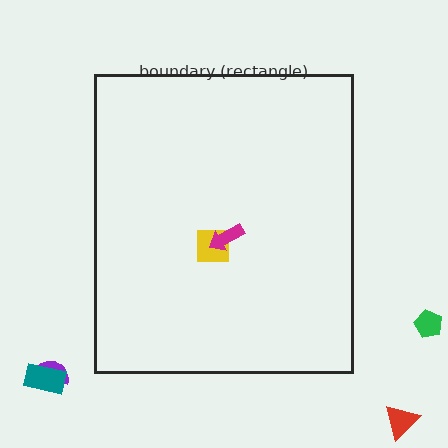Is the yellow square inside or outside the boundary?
Inside.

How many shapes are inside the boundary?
2 inside, 4 outside.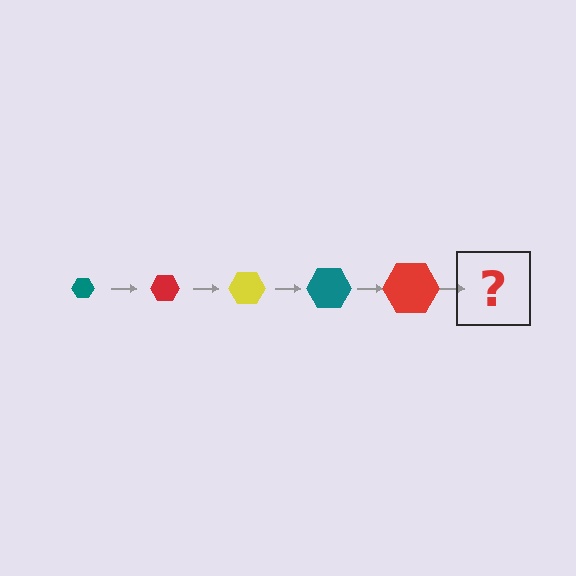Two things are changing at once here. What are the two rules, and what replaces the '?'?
The two rules are that the hexagon grows larger each step and the color cycles through teal, red, and yellow. The '?' should be a yellow hexagon, larger than the previous one.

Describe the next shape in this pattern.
It should be a yellow hexagon, larger than the previous one.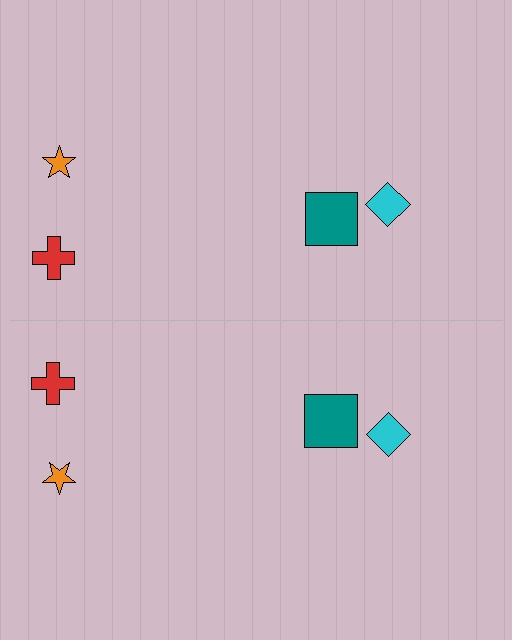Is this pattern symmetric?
Yes, this pattern has bilateral (reflection) symmetry.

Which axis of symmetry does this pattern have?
The pattern has a horizontal axis of symmetry running through the center of the image.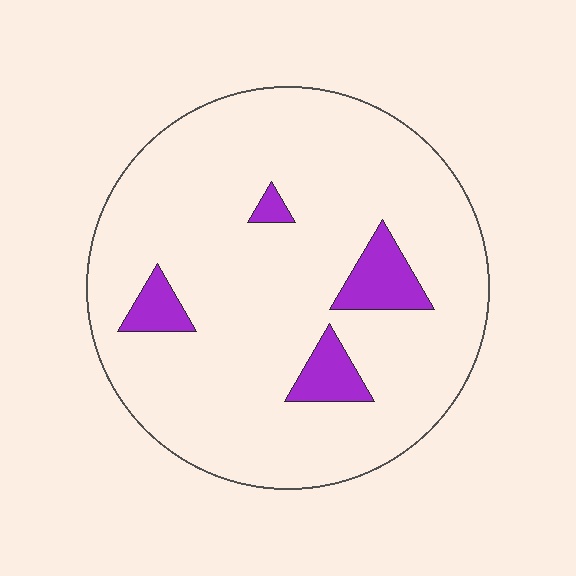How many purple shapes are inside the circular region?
4.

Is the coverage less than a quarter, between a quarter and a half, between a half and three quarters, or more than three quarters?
Less than a quarter.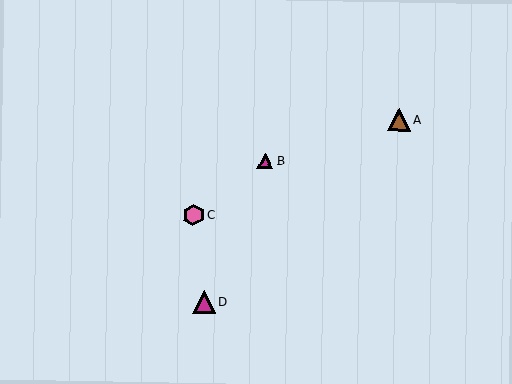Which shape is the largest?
The brown triangle (labeled A) is the largest.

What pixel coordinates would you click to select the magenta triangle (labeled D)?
Click at (204, 302) to select the magenta triangle D.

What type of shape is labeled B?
Shape B is a magenta triangle.